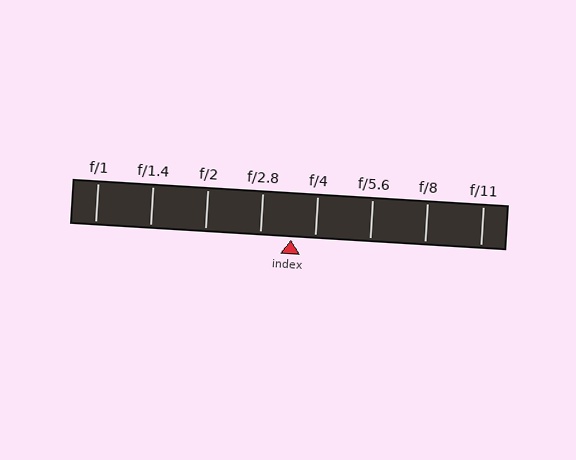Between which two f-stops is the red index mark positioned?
The index mark is between f/2.8 and f/4.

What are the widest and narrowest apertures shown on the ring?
The widest aperture shown is f/1 and the narrowest is f/11.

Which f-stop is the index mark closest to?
The index mark is closest to f/4.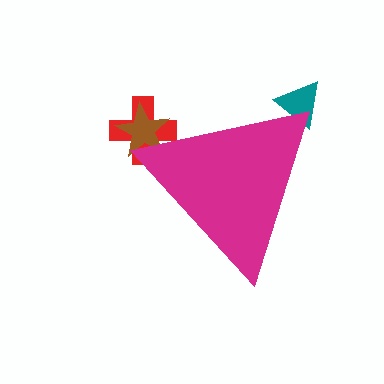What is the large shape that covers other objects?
A magenta triangle.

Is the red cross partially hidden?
Yes, the red cross is partially hidden behind the magenta triangle.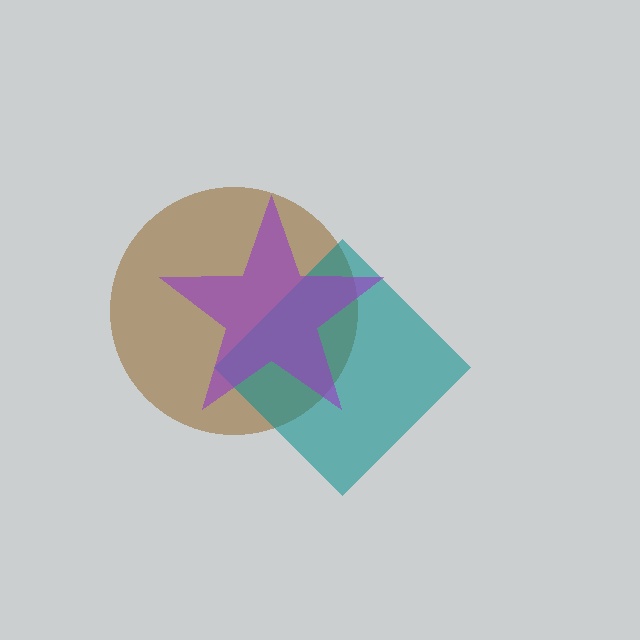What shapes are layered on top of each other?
The layered shapes are: a brown circle, a teal diamond, a purple star.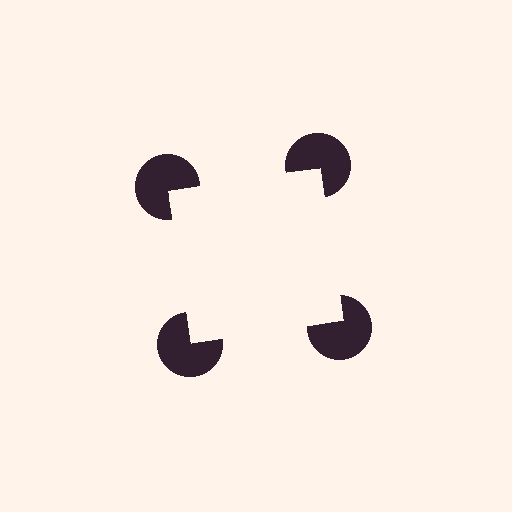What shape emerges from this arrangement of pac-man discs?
An illusory square — its edges are inferred from the aligned wedge cuts in the pac-man discs, not physically drawn.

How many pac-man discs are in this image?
There are 4 — one at each vertex of the illusory square.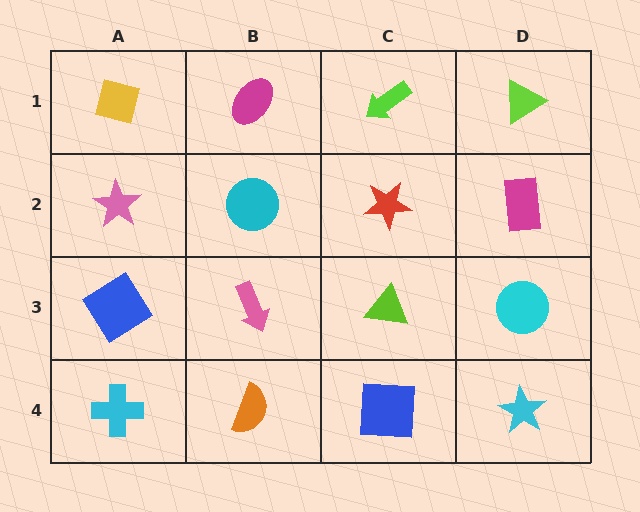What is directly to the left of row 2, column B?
A pink star.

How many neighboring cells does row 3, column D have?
3.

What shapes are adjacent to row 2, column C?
A lime arrow (row 1, column C), a lime triangle (row 3, column C), a cyan circle (row 2, column B), a magenta rectangle (row 2, column D).